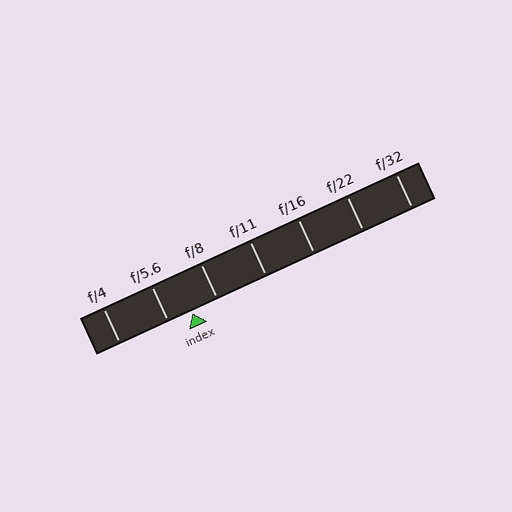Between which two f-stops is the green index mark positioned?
The index mark is between f/5.6 and f/8.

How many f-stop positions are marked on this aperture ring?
There are 7 f-stop positions marked.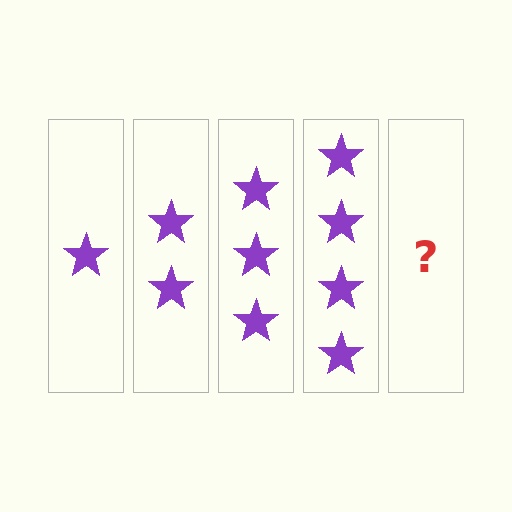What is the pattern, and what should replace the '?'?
The pattern is that each step adds one more star. The '?' should be 5 stars.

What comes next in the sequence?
The next element should be 5 stars.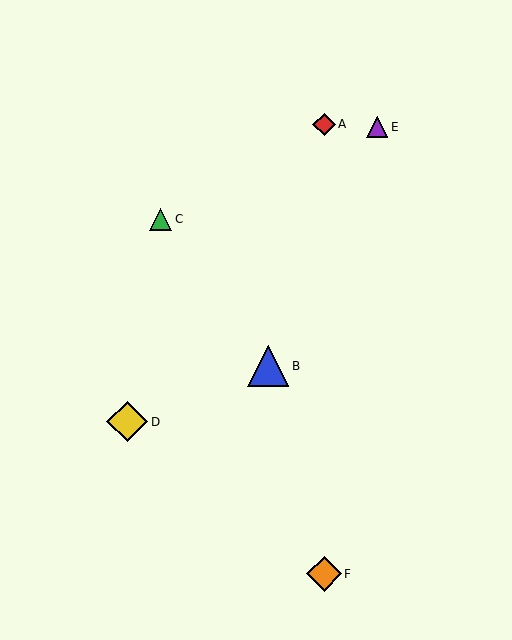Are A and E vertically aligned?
No, A is at x≈324 and E is at x≈377.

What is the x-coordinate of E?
Object E is at x≈377.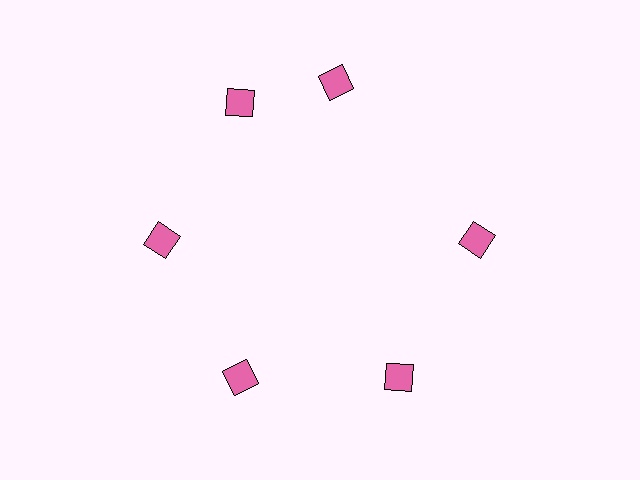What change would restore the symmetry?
The symmetry would be restored by rotating it back into even spacing with its neighbors so that all 6 diamonds sit at equal angles and equal distance from the center.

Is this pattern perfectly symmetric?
No. The 6 pink diamonds are arranged in a ring, but one element near the 1 o'clock position is rotated out of alignment along the ring, breaking the 6-fold rotational symmetry.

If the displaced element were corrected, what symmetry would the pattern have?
It would have 6-fold rotational symmetry — the pattern would map onto itself every 60 degrees.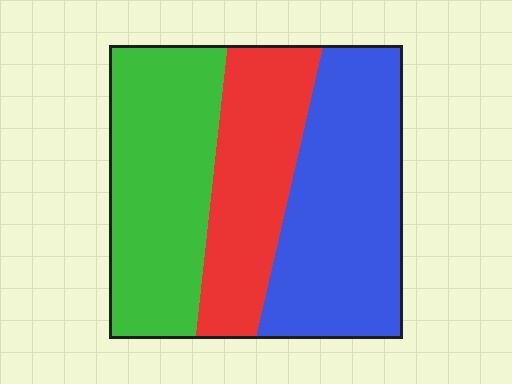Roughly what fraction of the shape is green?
Green takes up between a quarter and a half of the shape.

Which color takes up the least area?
Red, at roughly 25%.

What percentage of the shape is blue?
Blue covers around 40% of the shape.